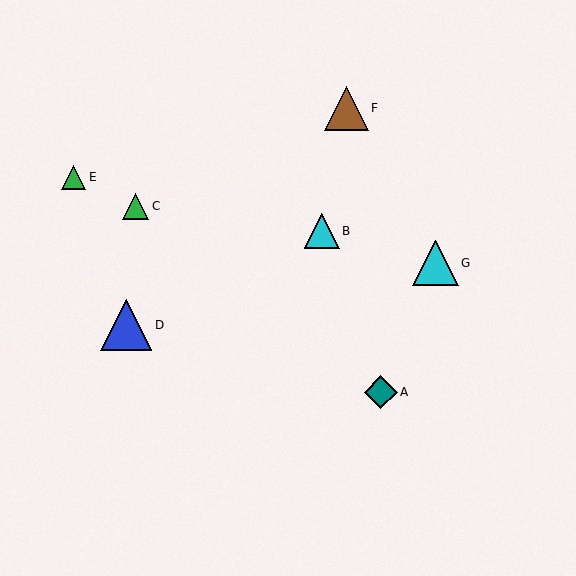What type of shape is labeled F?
Shape F is a brown triangle.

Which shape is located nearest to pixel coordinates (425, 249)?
The cyan triangle (labeled G) at (436, 263) is nearest to that location.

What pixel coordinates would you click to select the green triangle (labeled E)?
Click at (74, 177) to select the green triangle E.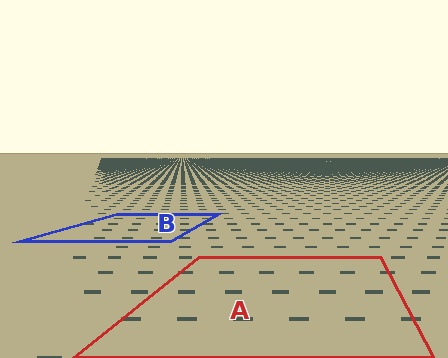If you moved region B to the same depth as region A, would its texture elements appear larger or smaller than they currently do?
They would appear larger. At a closer depth, the same texture elements are projected at a bigger on-screen size.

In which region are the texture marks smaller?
The texture marks are smaller in region B, because it is farther away.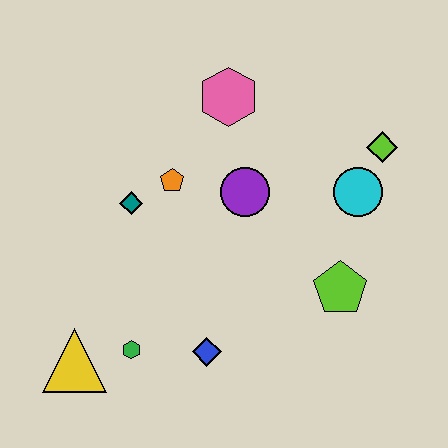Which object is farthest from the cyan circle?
The yellow triangle is farthest from the cyan circle.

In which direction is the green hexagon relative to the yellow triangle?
The green hexagon is to the right of the yellow triangle.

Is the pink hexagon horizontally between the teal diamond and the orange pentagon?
No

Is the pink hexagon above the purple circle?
Yes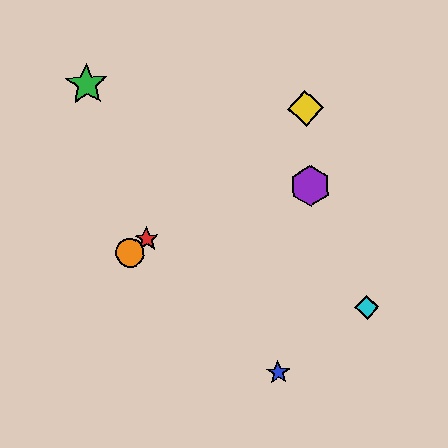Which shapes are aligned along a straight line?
The red star, the yellow diamond, the orange circle are aligned along a straight line.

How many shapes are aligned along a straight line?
3 shapes (the red star, the yellow diamond, the orange circle) are aligned along a straight line.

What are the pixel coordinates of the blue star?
The blue star is at (278, 373).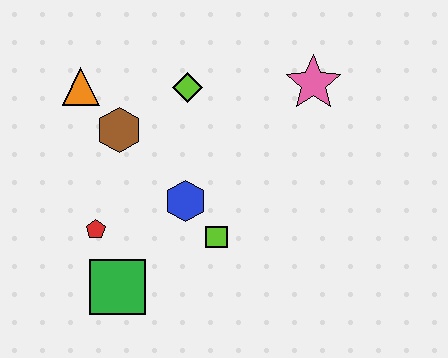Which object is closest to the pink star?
The lime diamond is closest to the pink star.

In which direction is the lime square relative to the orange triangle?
The lime square is below the orange triangle.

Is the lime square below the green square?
No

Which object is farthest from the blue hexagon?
The pink star is farthest from the blue hexagon.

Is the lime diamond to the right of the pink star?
No